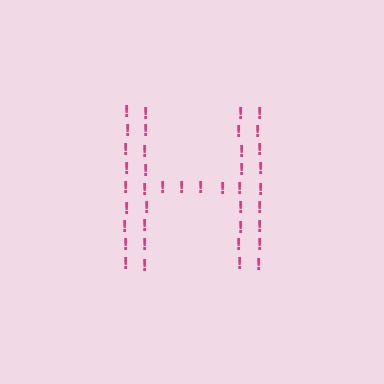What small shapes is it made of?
It is made of small exclamation marks.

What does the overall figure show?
The overall figure shows the letter H.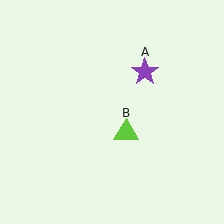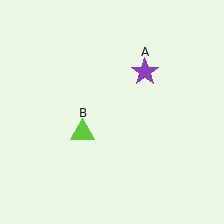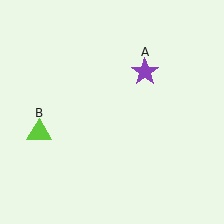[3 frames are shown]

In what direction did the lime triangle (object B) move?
The lime triangle (object B) moved left.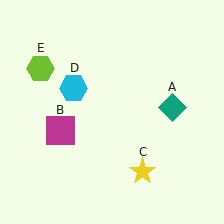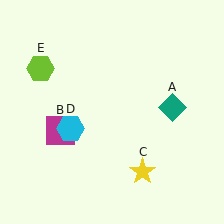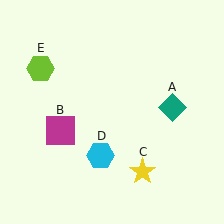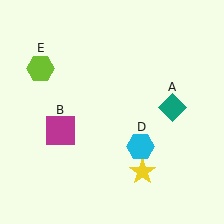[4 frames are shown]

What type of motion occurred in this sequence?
The cyan hexagon (object D) rotated counterclockwise around the center of the scene.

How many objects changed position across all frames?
1 object changed position: cyan hexagon (object D).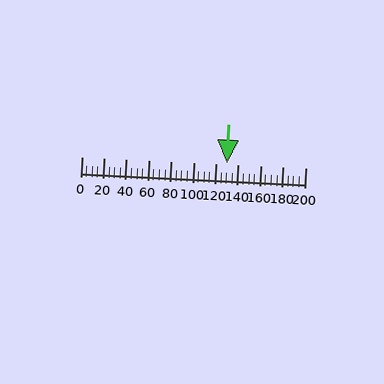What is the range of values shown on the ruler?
The ruler shows values from 0 to 200.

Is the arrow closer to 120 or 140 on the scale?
The arrow is closer to 140.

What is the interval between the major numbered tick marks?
The major tick marks are spaced 20 units apart.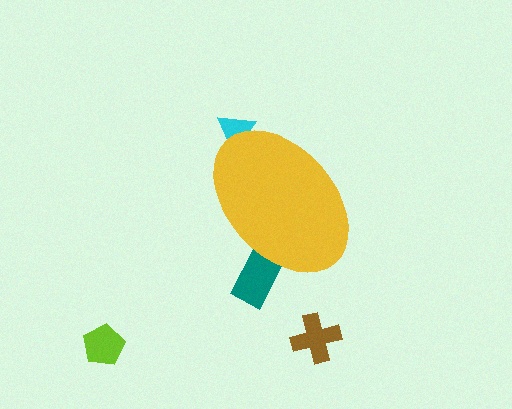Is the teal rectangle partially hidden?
Yes, the teal rectangle is partially hidden behind the yellow ellipse.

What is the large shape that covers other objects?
A yellow ellipse.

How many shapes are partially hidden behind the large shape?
2 shapes are partially hidden.